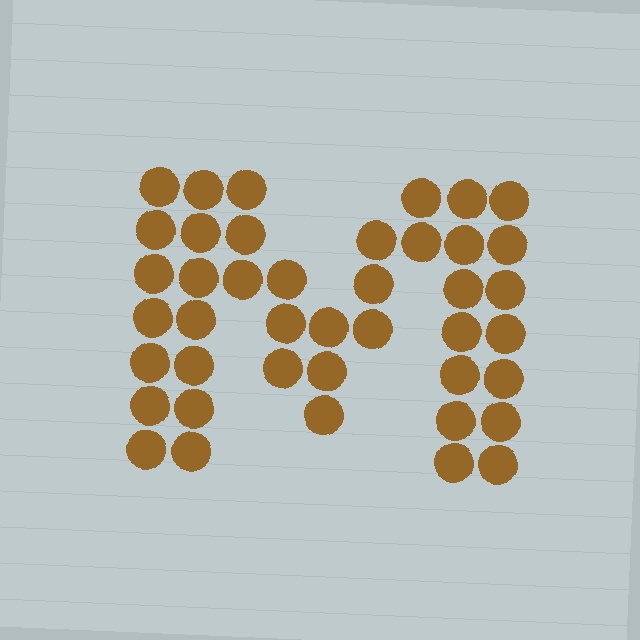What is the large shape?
The large shape is the letter M.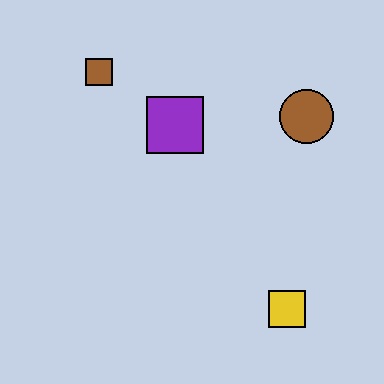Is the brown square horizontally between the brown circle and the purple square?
No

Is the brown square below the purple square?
No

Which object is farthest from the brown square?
The yellow square is farthest from the brown square.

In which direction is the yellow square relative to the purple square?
The yellow square is below the purple square.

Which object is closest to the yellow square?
The brown circle is closest to the yellow square.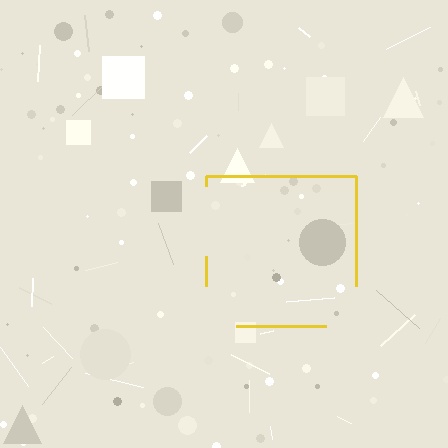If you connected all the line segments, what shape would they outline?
They would outline a square.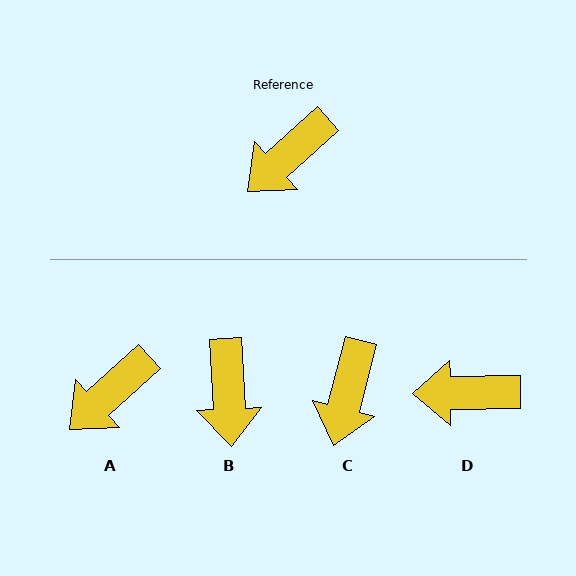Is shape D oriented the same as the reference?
No, it is off by about 41 degrees.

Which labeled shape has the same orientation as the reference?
A.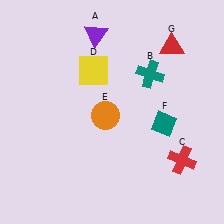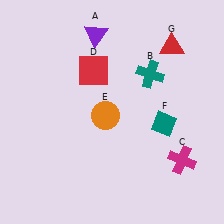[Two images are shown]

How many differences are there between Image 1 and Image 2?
There are 2 differences between the two images.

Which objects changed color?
C changed from red to magenta. D changed from yellow to red.